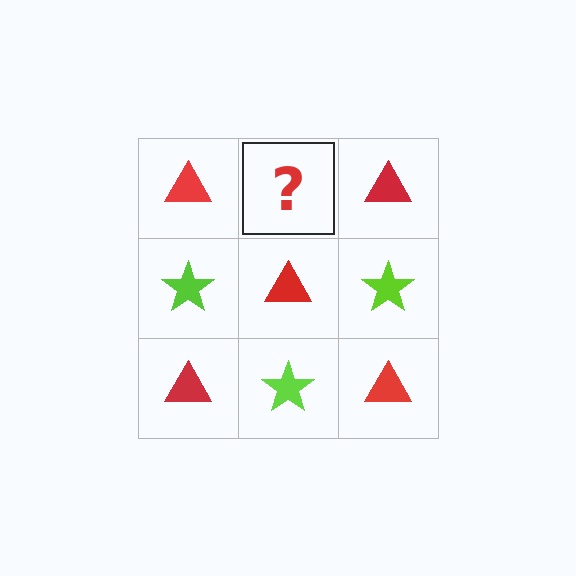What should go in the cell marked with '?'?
The missing cell should contain a lime star.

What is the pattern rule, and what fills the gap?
The rule is that it alternates red triangle and lime star in a checkerboard pattern. The gap should be filled with a lime star.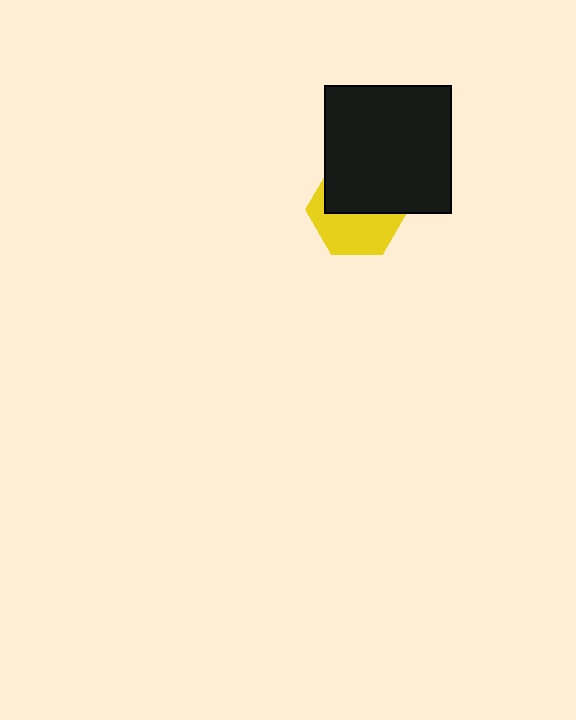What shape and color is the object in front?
The object in front is a black square.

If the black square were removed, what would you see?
You would see the complete yellow hexagon.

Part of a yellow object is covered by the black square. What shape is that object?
It is a hexagon.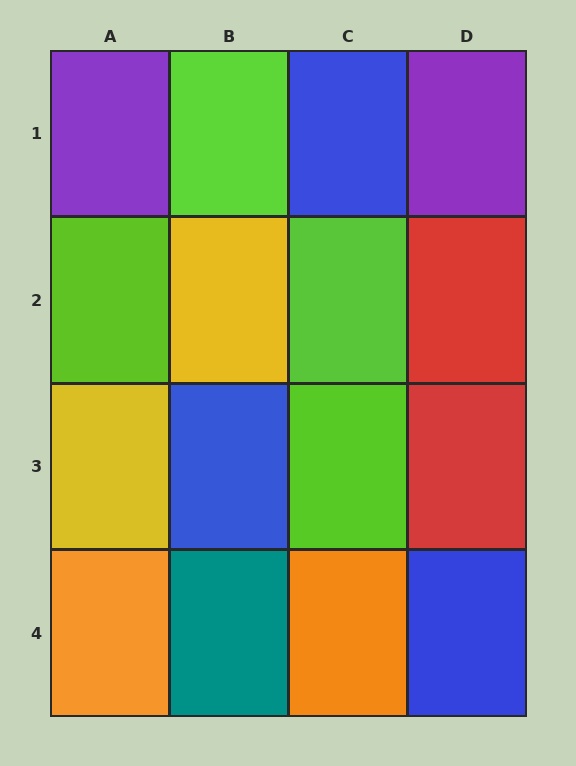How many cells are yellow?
2 cells are yellow.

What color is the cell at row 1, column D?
Purple.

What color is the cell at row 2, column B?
Yellow.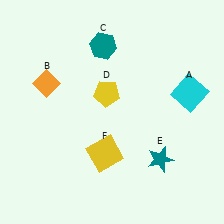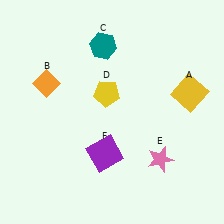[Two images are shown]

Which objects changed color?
A changed from cyan to yellow. E changed from teal to pink. F changed from yellow to purple.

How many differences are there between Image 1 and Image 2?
There are 3 differences between the two images.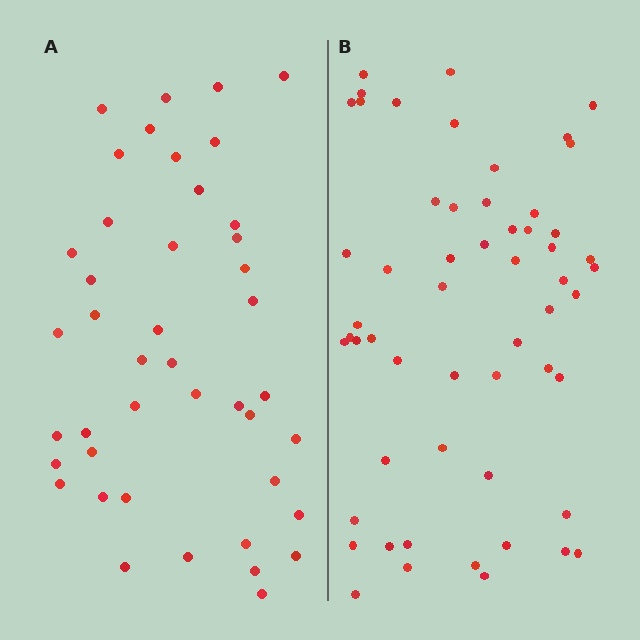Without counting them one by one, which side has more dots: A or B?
Region B (the right region) has more dots.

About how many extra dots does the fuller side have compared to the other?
Region B has approximately 15 more dots than region A.